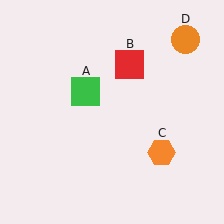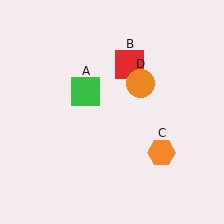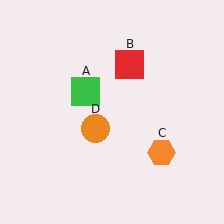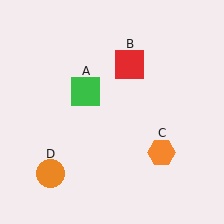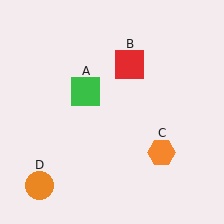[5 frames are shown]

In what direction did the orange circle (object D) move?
The orange circle (object D) moved down and to the left.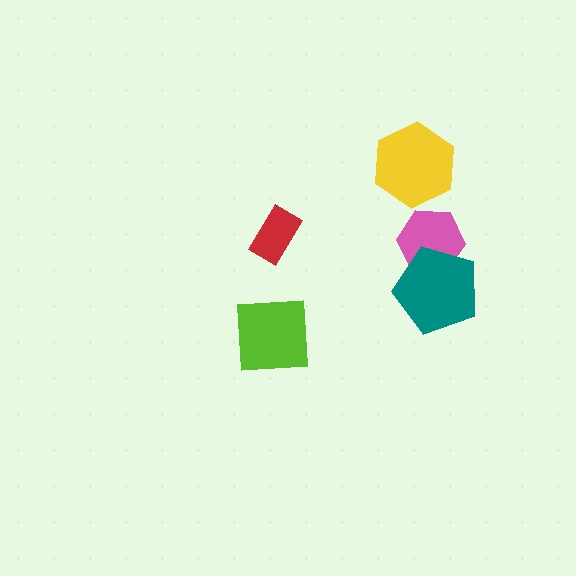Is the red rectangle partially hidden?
No, no other shape covers it.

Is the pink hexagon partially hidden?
Yes, it is partially covered by another shape.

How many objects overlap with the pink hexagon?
1 object overlaps with the pink hexagon.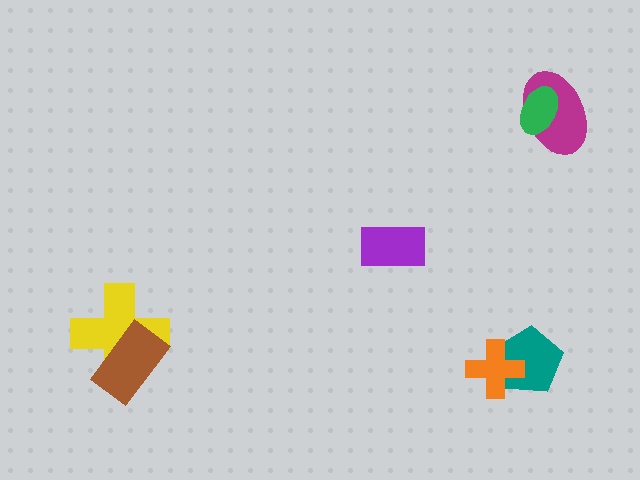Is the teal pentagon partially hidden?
Yes, it is partially covered by another shape.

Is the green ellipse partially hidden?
No, no other shape covers it.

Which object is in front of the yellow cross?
The brown rectangle is in front of the yellow cross.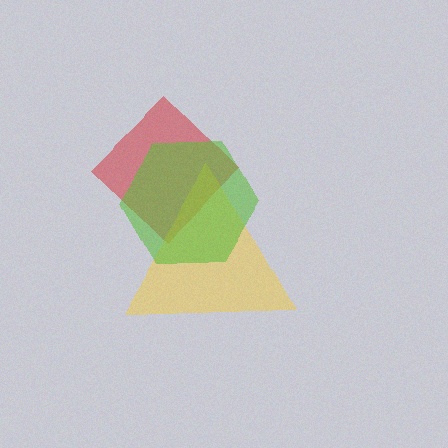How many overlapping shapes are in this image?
There are 3 overlapping shapes in the image.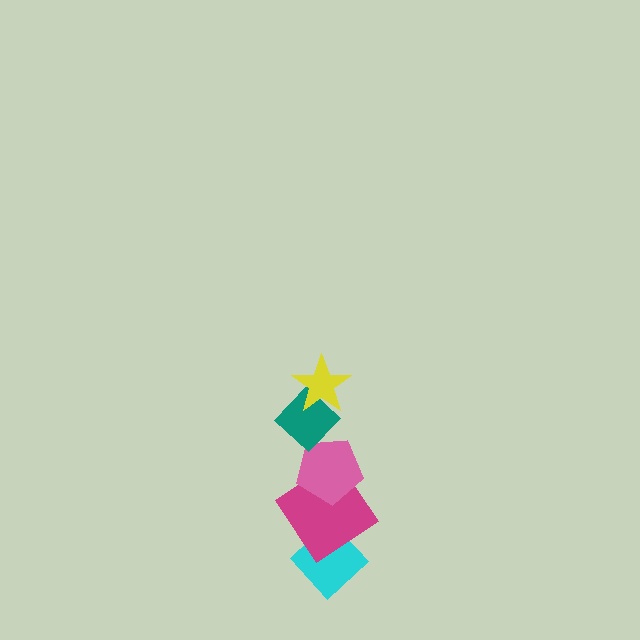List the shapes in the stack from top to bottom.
From top to bottom: the yellow star, the teal diamond, the pink pentagon, the magenta diamond, the cyan diamond.